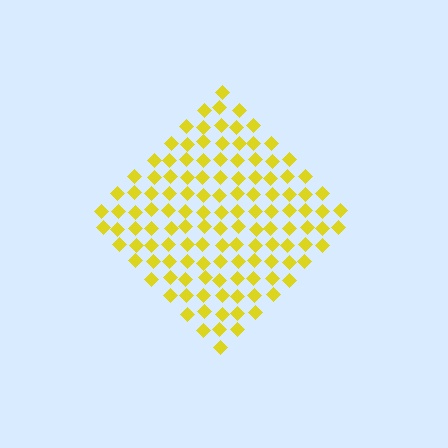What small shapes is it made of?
It is made of small diamonds.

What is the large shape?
The large shape is a diamond.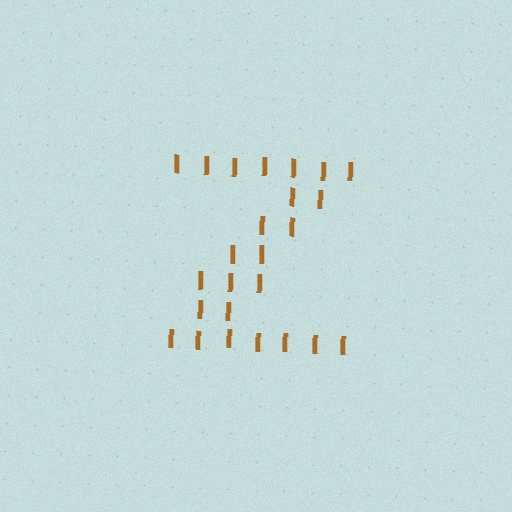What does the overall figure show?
The overall figure shows the letter Z.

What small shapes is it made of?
It is made of small letter I's.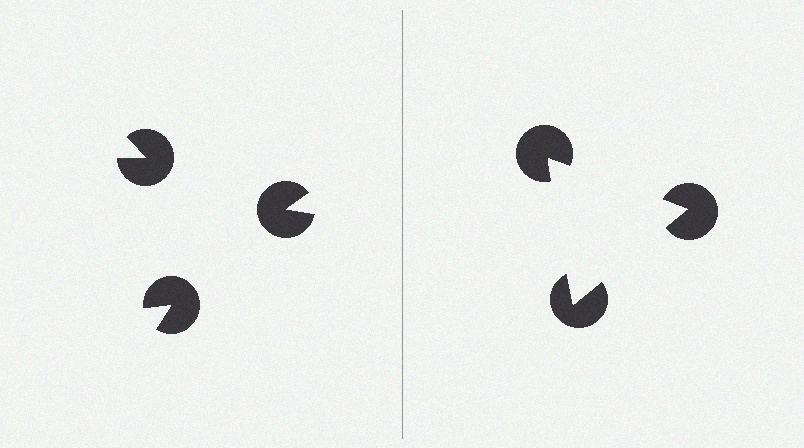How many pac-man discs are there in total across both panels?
6 — 3 on each side.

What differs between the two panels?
The pac-man discs are positioned identically on both sides; only the wedge orientations differ. On the right they align to a triangle; on the left they are misaligned.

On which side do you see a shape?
An illusory triangle appears on the right side. On the left side the wedge cuts are rotated, so no coherent shape forms.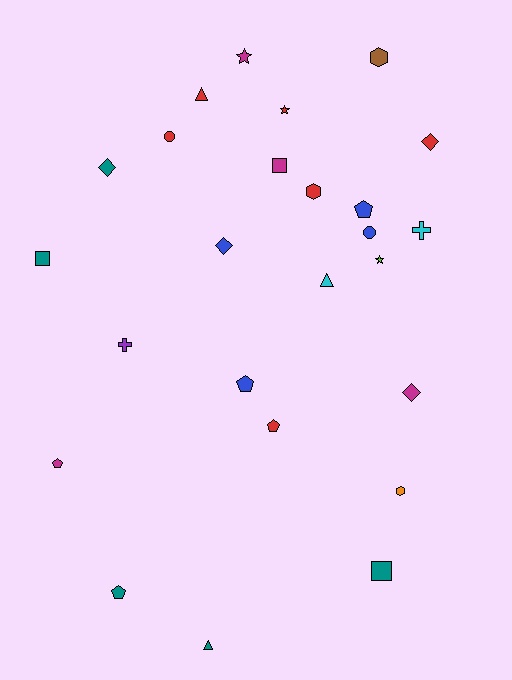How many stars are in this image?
There are 3 stars.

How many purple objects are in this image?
There is 1 purple object.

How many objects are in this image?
There are 25 objects.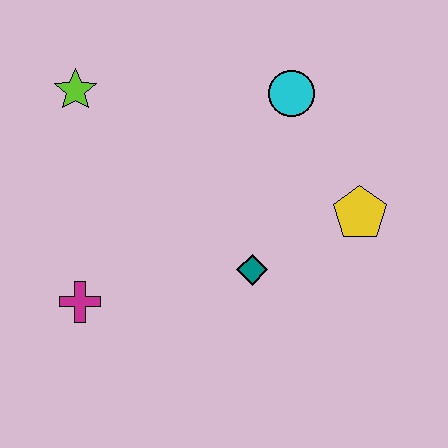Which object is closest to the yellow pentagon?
The teal diamond is closest to the yellow pentagon.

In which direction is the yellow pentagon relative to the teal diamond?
The yellow pentagon is to the right of the teal diamond.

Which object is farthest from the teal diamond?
The lime star is farthest from the teal diamond.